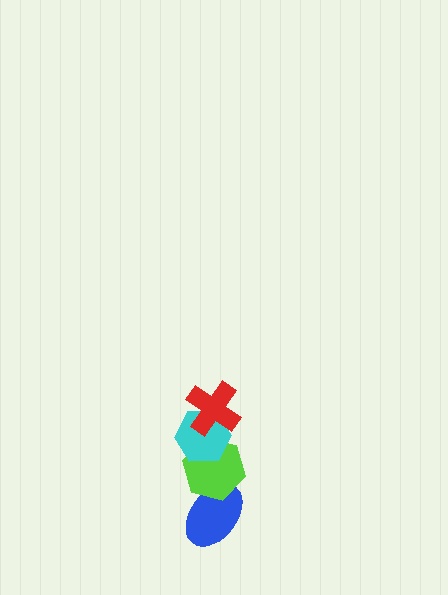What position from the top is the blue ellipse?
The blue ellipse is 4th from the top.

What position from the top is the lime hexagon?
The lime hexagon is 3rd from the top.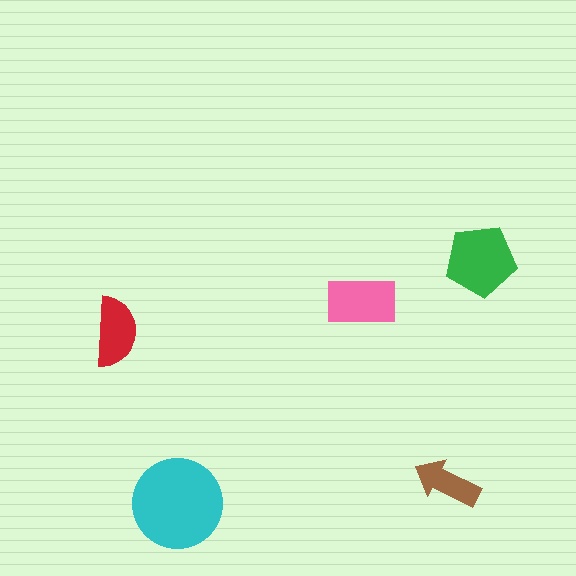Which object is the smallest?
The brown arrow.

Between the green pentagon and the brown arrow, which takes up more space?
The green pentagon.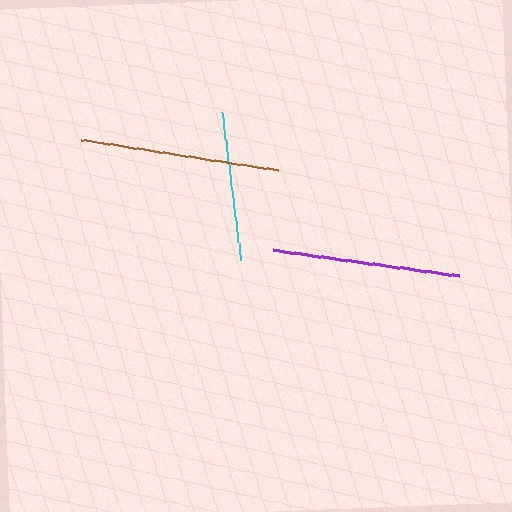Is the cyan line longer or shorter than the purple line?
The purple line is longer than the cyan line.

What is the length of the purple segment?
The purple segment is approximately 189 pixels long.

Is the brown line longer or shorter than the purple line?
The brown line is longer than the purple line.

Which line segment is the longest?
The brown line is the longest at approximately 198 pixels.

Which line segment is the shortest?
The cyan line is the shortest at approximately 149 pixels.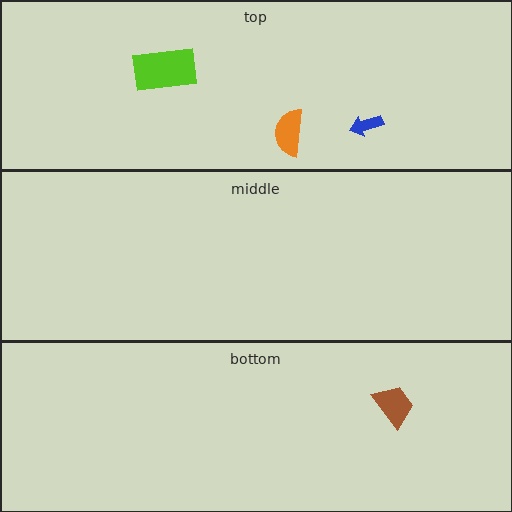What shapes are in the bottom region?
The brown trapezoid.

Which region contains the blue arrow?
The top region.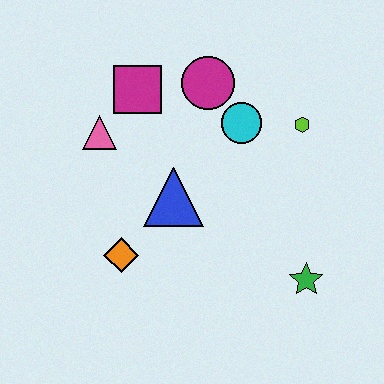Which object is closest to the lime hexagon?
The cyan circle is closest to the lime hexagon.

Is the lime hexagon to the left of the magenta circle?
No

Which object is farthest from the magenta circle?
The green star is farthest from the magenta circle.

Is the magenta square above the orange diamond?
Yes